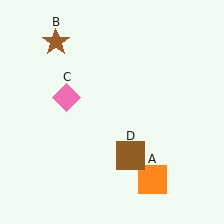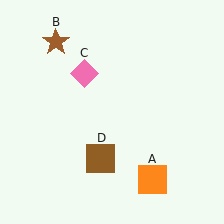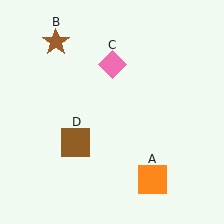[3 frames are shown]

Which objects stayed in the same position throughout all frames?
Orange square (object A) and brown star (object B) remained stationary.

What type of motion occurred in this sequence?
The pink diamond (object C), brown square (object D) rotated clockwise around the center of the scene.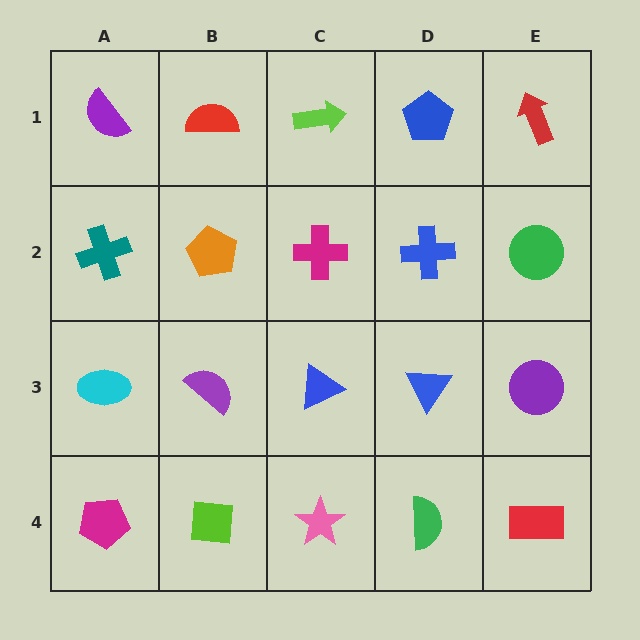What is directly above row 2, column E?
A red arrow.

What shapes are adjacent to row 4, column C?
A blue triangle (row 3, column C), a lime square (row 4, column B), a green semicircle (row 4, column D).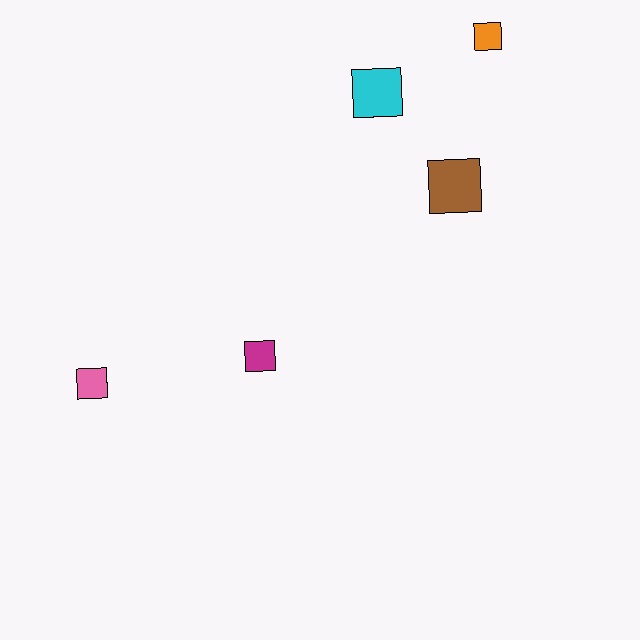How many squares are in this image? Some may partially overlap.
There are 5 squares.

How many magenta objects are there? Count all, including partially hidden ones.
There is 1 magenta object.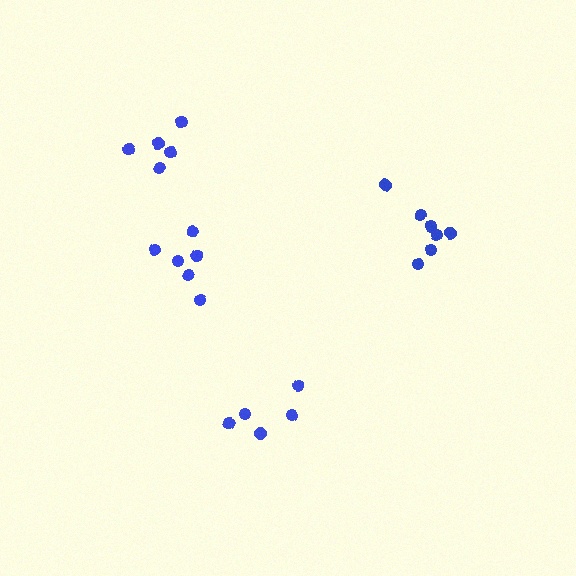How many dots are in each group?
Group 1: 5 dots, Group 2: 6 dots, Group 3: 5 dots, Group 4: 7 dots (23 total).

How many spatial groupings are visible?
There are 4 spatial groupings.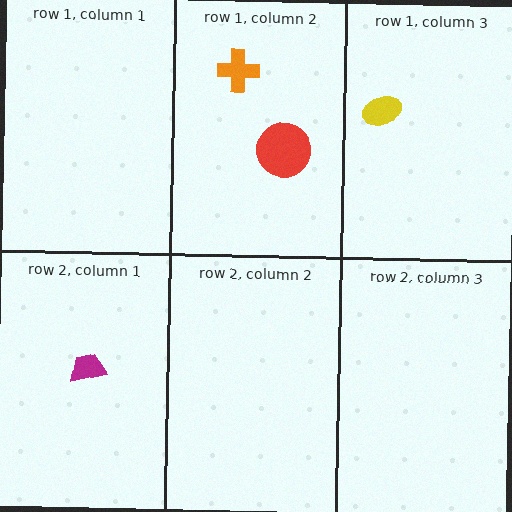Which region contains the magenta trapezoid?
The row 2, column 1 region.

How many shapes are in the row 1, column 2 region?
2.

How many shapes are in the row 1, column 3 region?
1.